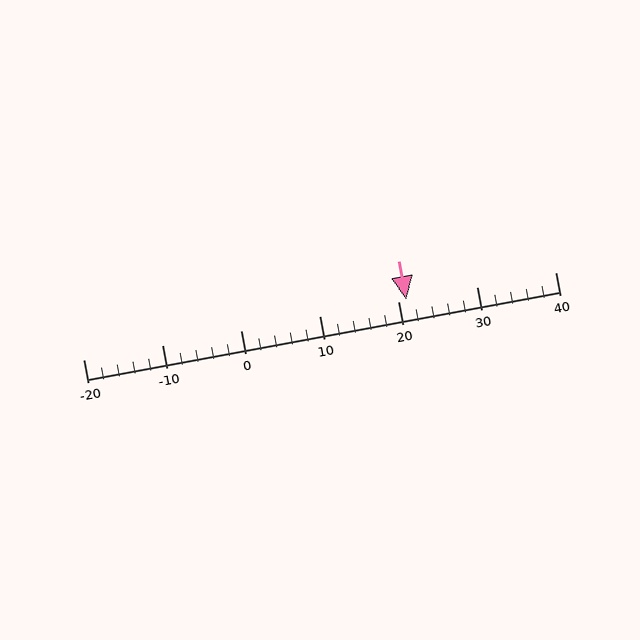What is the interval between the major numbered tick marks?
The major tick marks are spaced 10 units apart.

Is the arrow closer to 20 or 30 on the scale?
The arrow is closer to 20.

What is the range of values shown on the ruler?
The ruler shows values from -20 to 40.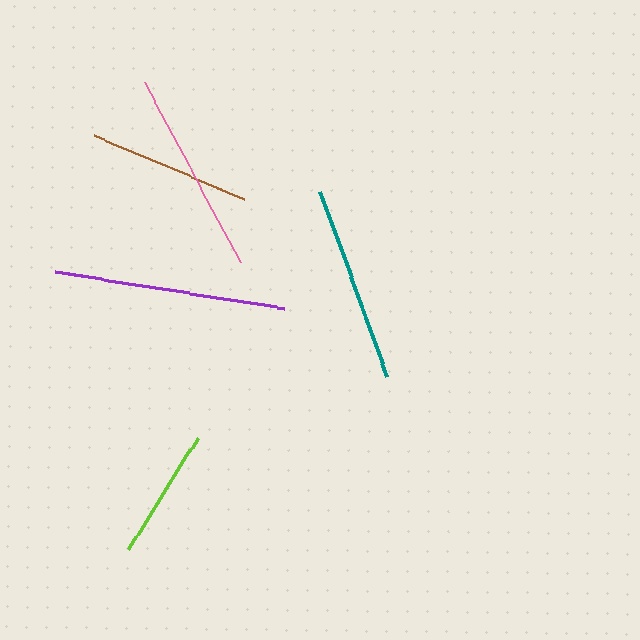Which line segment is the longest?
The purple line is the longest at approximately 233 pixels.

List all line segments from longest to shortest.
From longest to shortest: purple, pink, teal, brown, lime.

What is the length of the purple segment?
The purple segment is approximately 233 pixels long.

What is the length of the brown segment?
The brown segment is approximately 164 pixels long.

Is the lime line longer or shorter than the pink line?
The pink line is longer than the lime line.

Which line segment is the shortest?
The lime line is the shortest at approximately 131 pixels.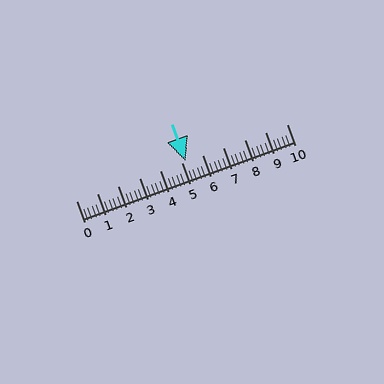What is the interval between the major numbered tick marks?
The major tick marks are spaced 1 units apart.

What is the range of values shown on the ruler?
The ruler shows values from 0 to 10.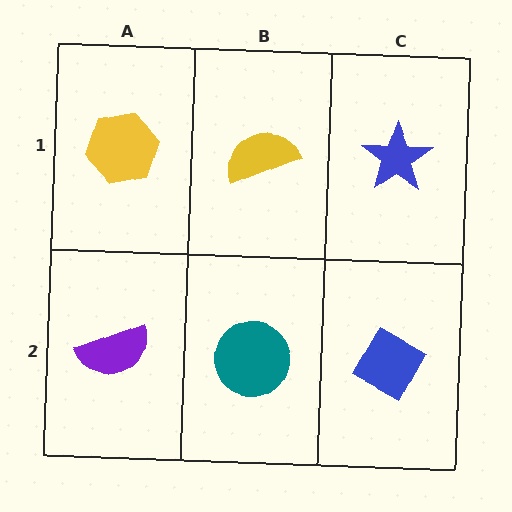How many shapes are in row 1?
3 shapes.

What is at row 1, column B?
A yellow semicircle.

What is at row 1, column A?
A yellow hexagon.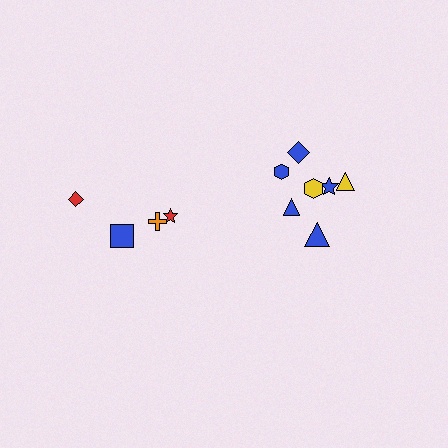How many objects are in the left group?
There are 4 objects.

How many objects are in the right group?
There are 7 objects.